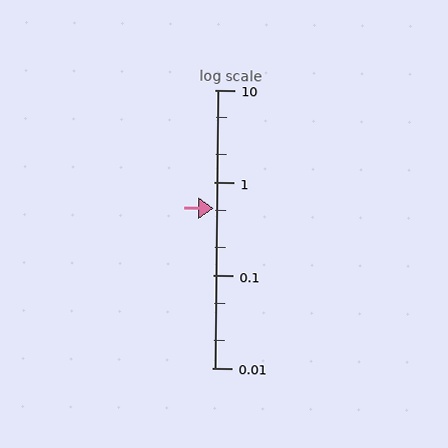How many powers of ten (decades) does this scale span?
The scale spans 3 decades, from 0.01 to 10.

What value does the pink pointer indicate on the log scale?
The pointer indicates approximately 0.52.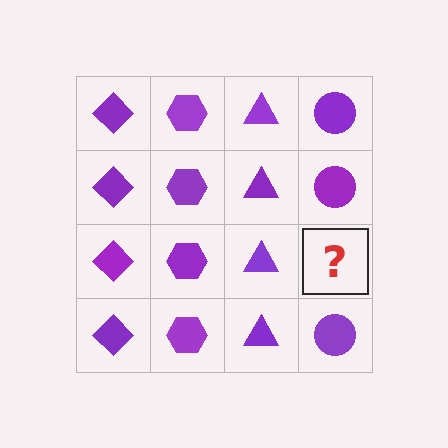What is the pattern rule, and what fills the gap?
The rule is that each column has a consistent shape. The gap should be filled with a purple circle.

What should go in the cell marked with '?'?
The missing cell should contain a purple circle.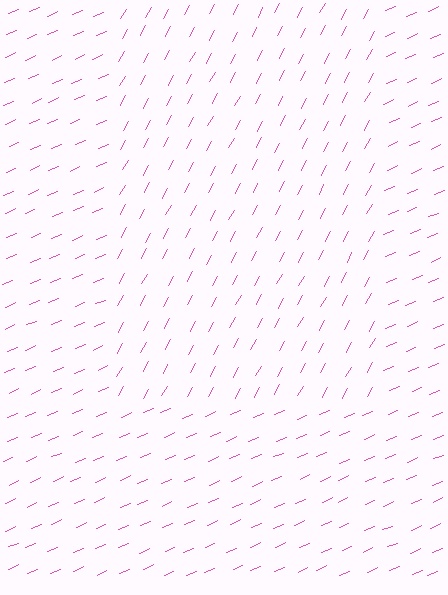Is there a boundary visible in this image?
Yes, there is a texture boundary formed by a change in line orientation.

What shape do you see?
I see a rectangle.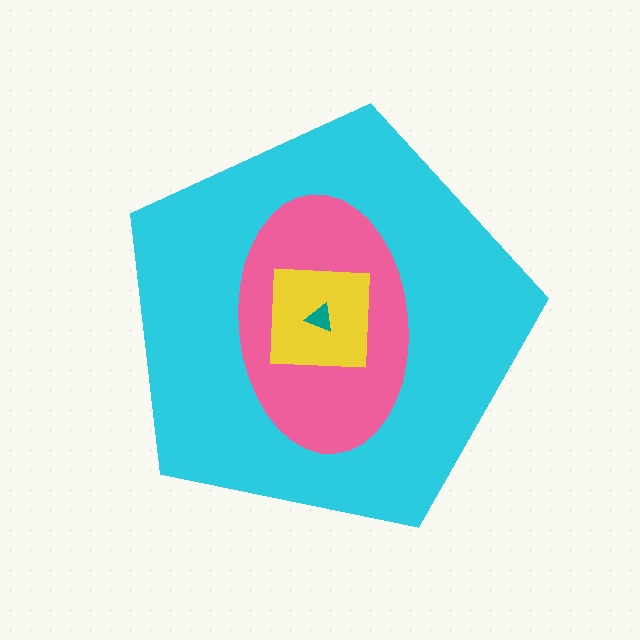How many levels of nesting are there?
4.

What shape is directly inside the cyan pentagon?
The pink ellipse.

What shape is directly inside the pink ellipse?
The yellow square.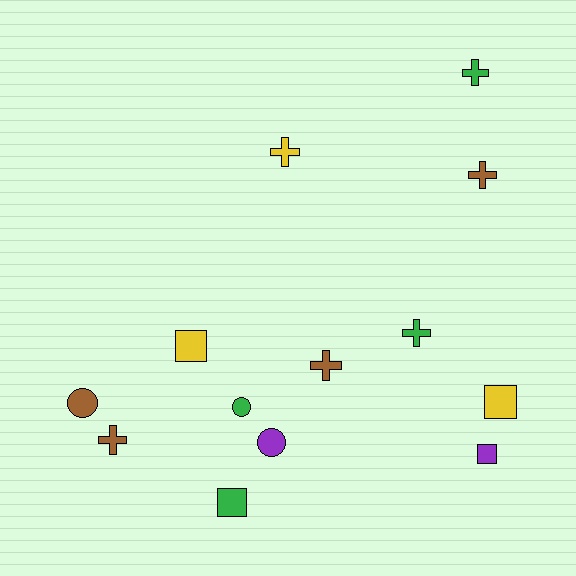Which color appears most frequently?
Green, with 4 objects.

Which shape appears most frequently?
Cross, with 6 objects.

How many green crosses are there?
There are 2 green crosses.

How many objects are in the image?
There are 13 objects.